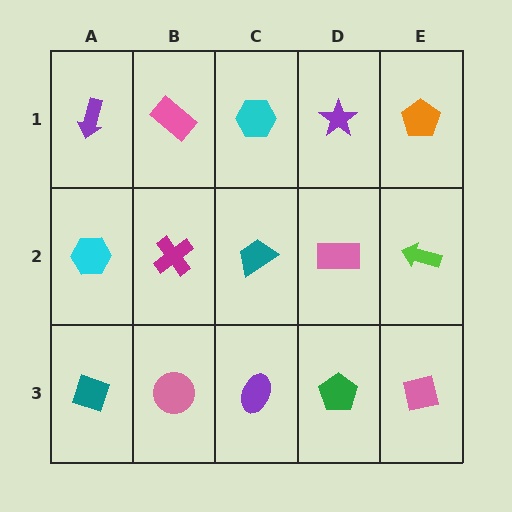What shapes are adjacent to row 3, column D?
A pink rectangle (row 2, column D), a purple ellipse (row 3, column C), a pink square (row 3, column E).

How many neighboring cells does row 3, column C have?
3.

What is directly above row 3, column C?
A teal trapezoid.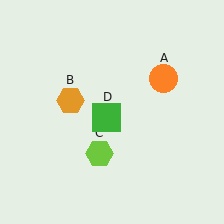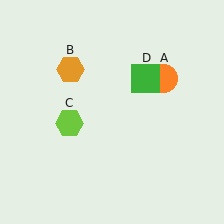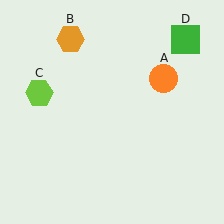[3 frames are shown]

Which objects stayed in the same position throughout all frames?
Orange circle (object A) remained stationary.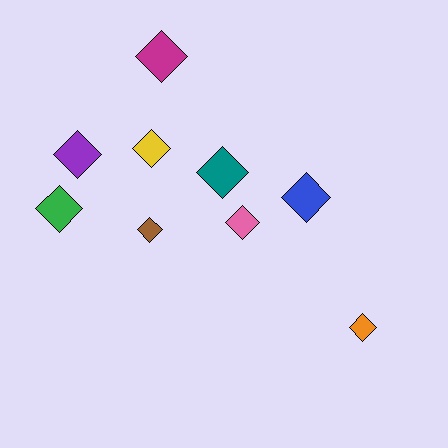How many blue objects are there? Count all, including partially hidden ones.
There is 1 blue object.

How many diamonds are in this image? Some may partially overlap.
There are 9 diamonds.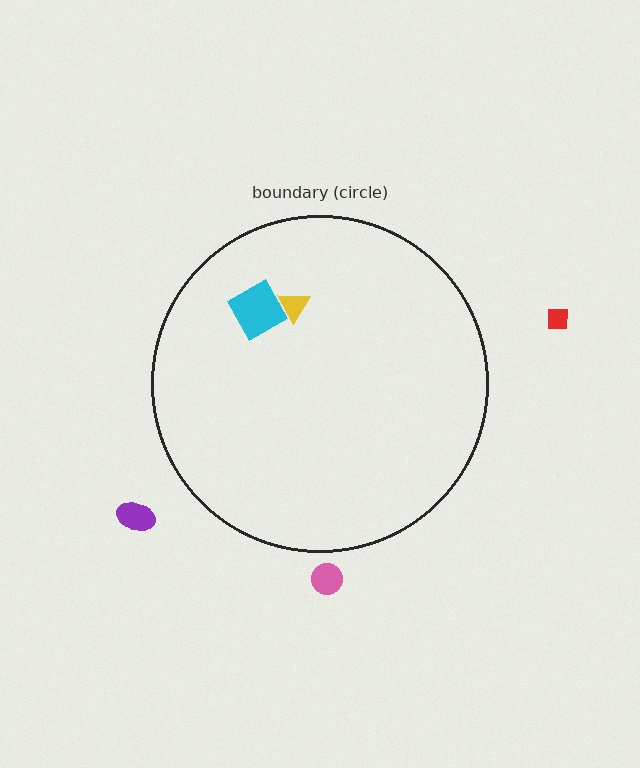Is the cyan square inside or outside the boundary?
Inside.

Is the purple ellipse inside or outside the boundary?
Outside.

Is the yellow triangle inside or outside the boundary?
Inside.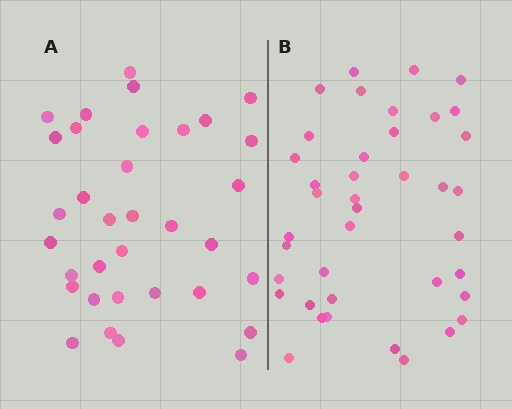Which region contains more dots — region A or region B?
Region B (the right region) has more dots.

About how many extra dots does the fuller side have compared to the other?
Region B has about 6 more dots than region A.